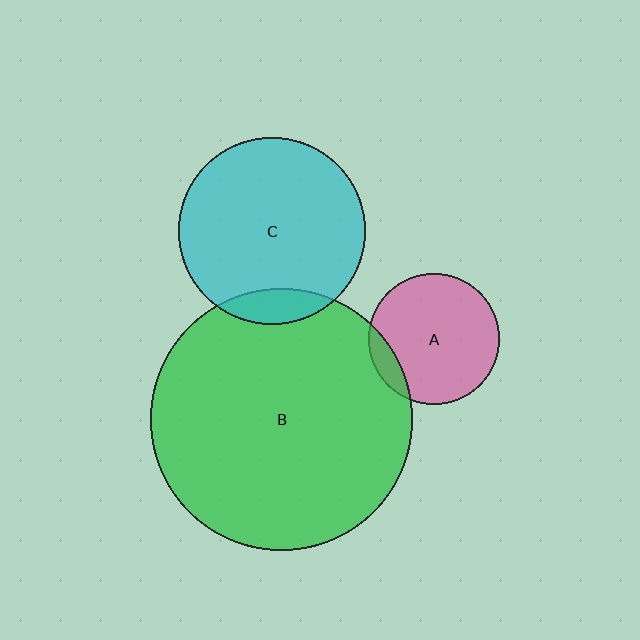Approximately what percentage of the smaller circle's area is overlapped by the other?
Approximately 10%.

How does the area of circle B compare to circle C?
Approximately 2.0 times.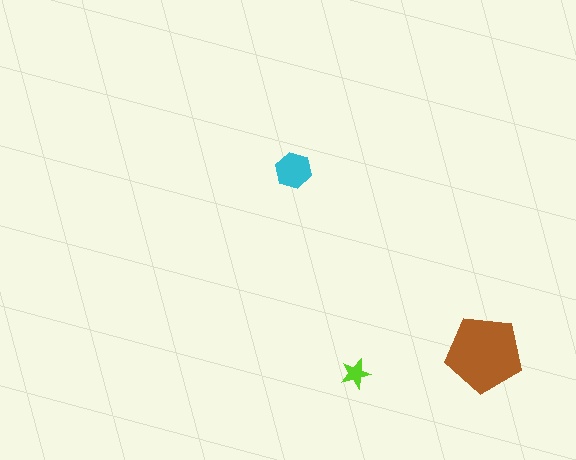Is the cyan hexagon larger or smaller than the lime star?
Larger.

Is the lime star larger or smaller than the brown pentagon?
Smaller.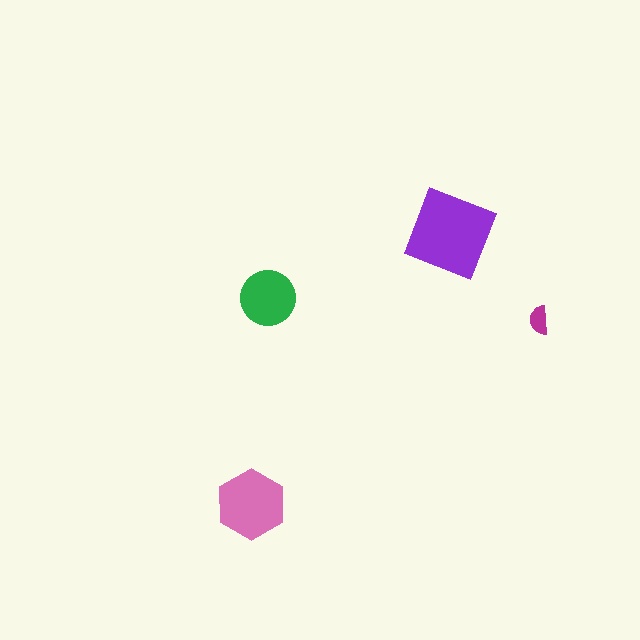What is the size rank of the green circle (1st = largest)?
3rd.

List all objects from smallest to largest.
The magenta semicircle, the green circle, the pink hexagon, the purple diamond.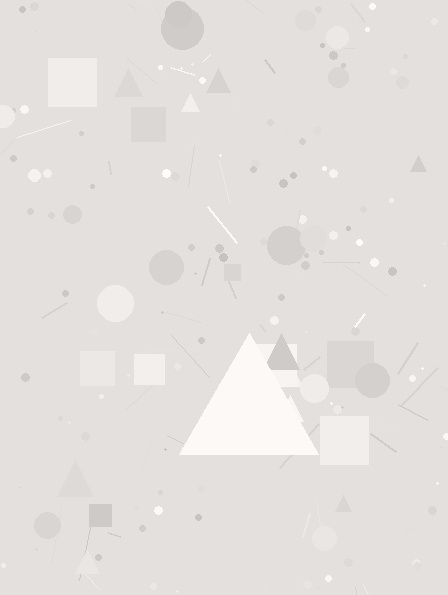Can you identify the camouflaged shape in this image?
The camouflaged shape is a triangle.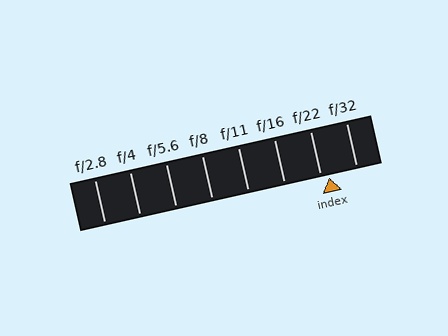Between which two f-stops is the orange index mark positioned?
The index mark is between f/22 and f/32.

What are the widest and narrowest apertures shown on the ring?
The widest aperture shown is f/2.8 and the narrowest is f/32.